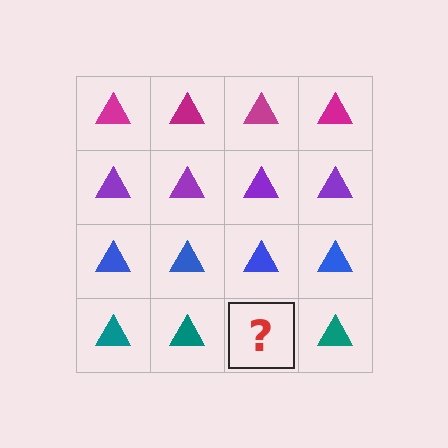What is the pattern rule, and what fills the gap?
The rule is that each row has a consistent color. The gap should be filled with a teal triangle.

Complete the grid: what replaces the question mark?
The question mark should be replaced with a teal triangle.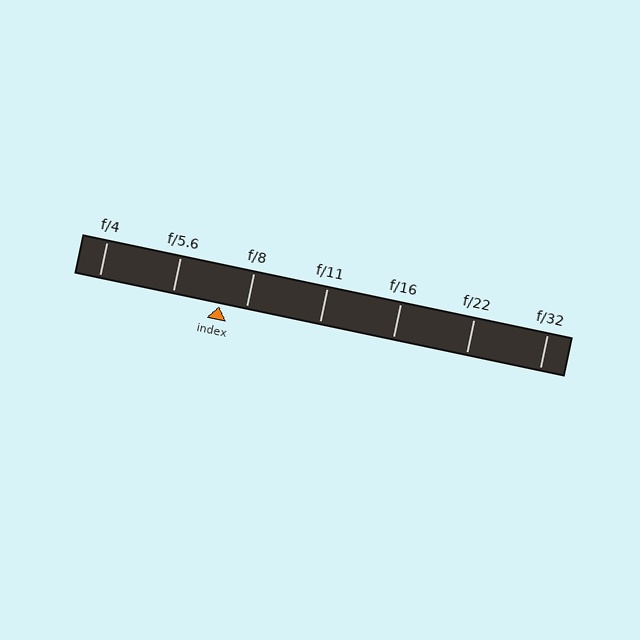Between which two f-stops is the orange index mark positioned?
The index mark is between f/5.6 and f/8.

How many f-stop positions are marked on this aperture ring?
There are 7 f-stop positions marked.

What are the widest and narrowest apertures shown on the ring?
The widest aperture shown is f/4 and the narrowest is f/32.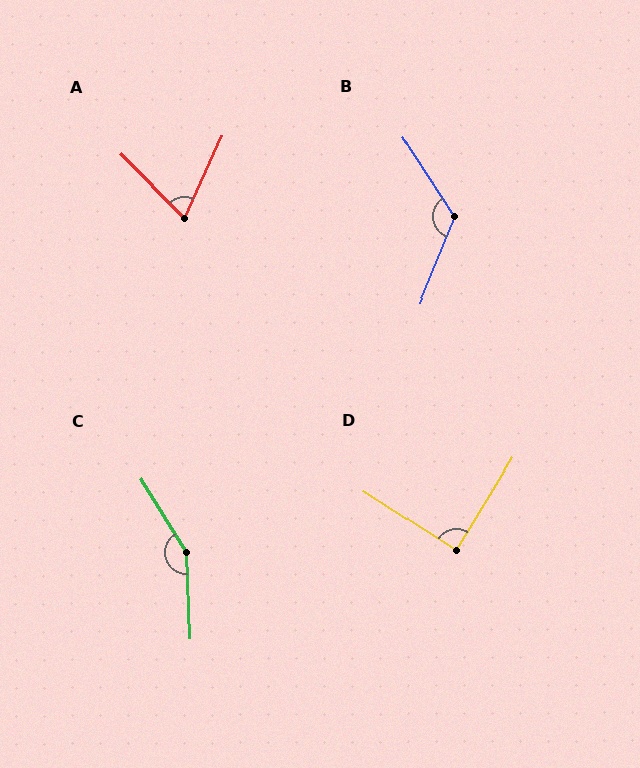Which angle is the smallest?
A, at approximately 69 degrees.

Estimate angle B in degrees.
Approximately 125 degrees.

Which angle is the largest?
C, at approximately 150 degrees.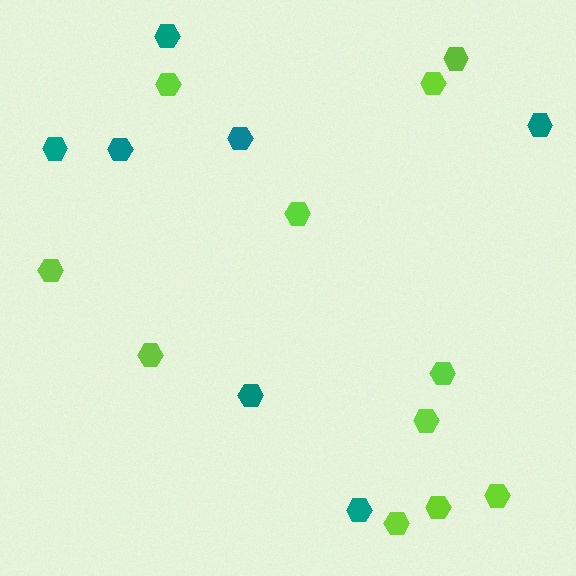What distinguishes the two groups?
There are 2 groups: one group of lime hexagons (11) and one group of teal hexagons (7).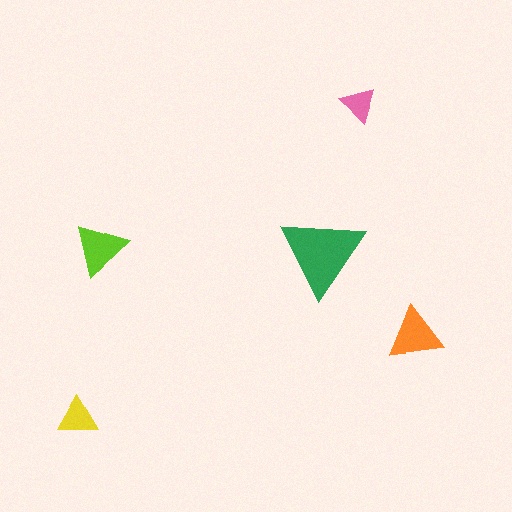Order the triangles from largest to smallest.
the green one, the orange one, the lime one, the yellow one, the pink one.